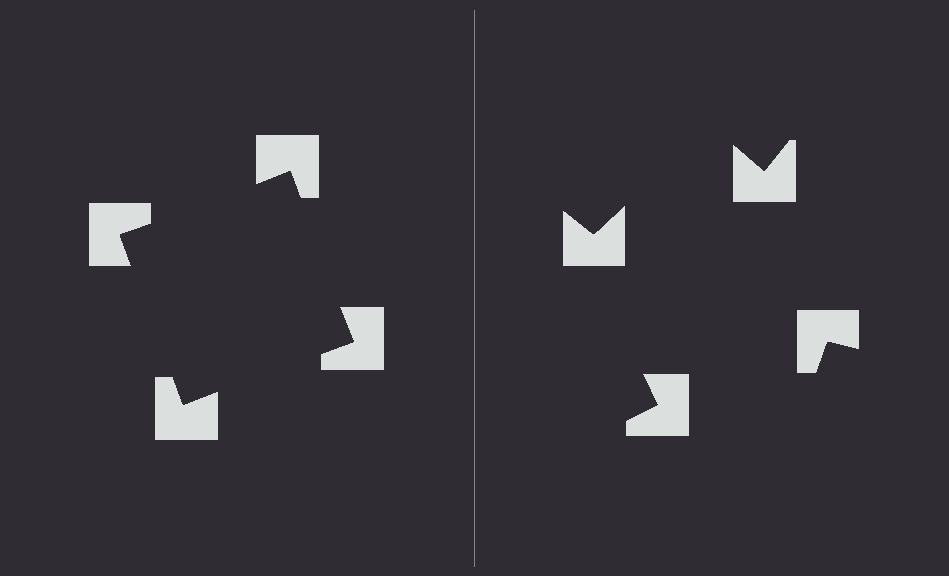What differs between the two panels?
The notched squares are positioned identically on both sides; only the wedge orientations differ. On the left they align to a square; on the right they are misaligned.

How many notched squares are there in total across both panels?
8 — 4 on each side.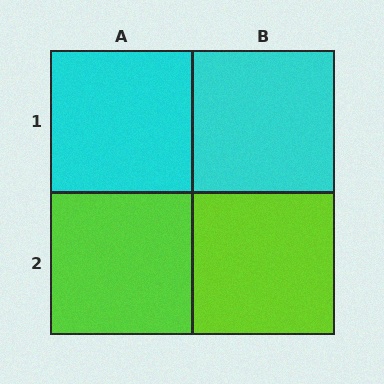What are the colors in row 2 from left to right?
Lime, lime.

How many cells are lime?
2 cells are lime.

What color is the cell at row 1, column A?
Cyan.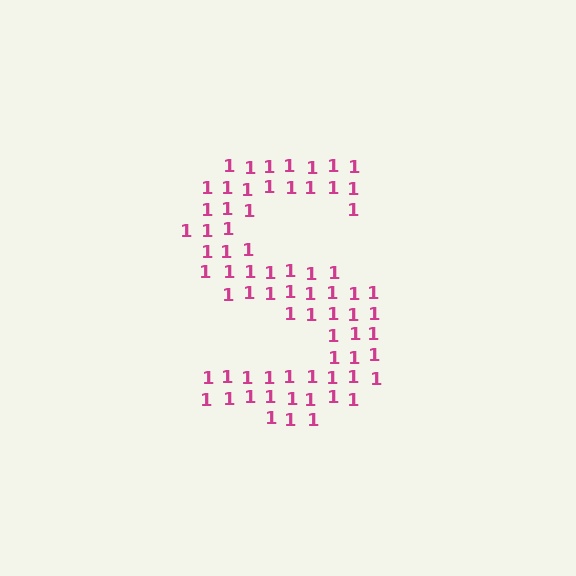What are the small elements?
The small elements are digit 1's.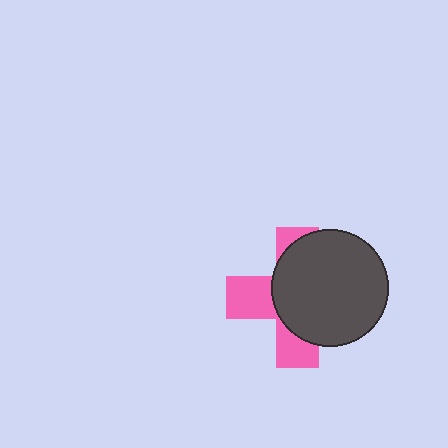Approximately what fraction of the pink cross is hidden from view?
Roughly 60% of the pink cross is hidden behind the dark gray circle.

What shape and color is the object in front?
The object in front is a dark gray circle.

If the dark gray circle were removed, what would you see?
You would see the complete pink cross.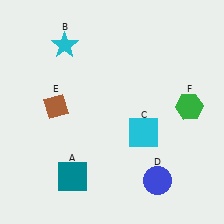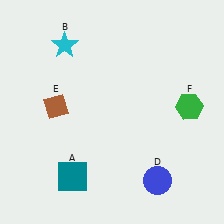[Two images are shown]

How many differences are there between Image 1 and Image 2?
There is 1 difference between the two images.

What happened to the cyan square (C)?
The cyan square (C) was removed in Image 2. It was in the bottom-right area of Image 1.